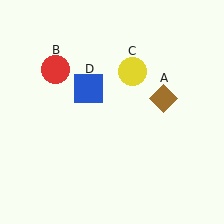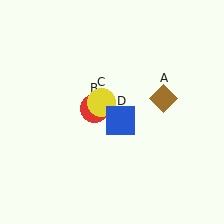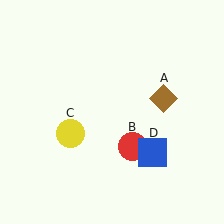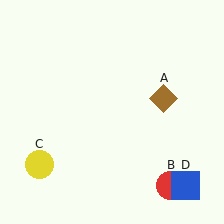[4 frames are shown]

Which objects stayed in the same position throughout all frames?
Brown diamond (object A) remained stationary.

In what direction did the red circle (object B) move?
The red circle (object B) moved down and to the right.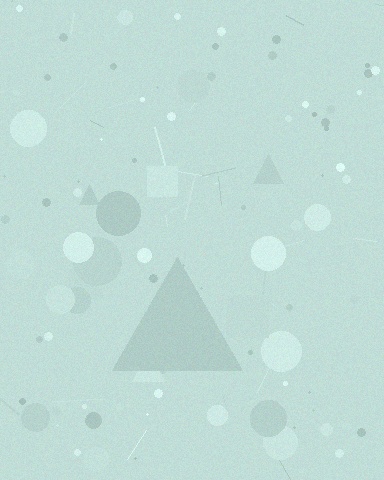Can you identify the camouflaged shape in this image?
The camouflaged shape is a triangle.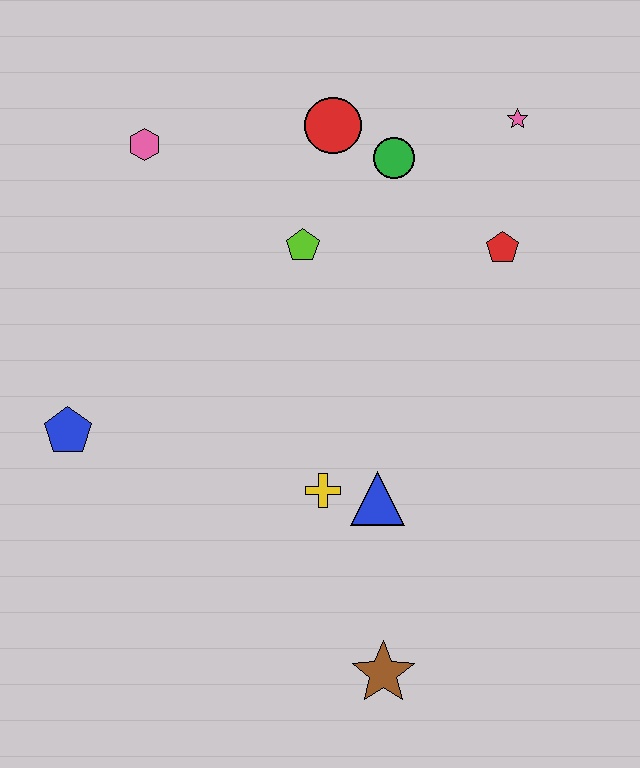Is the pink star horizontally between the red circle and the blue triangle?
No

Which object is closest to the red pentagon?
The pink star is closest to the red pentagon.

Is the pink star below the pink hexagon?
No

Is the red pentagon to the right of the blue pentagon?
Yes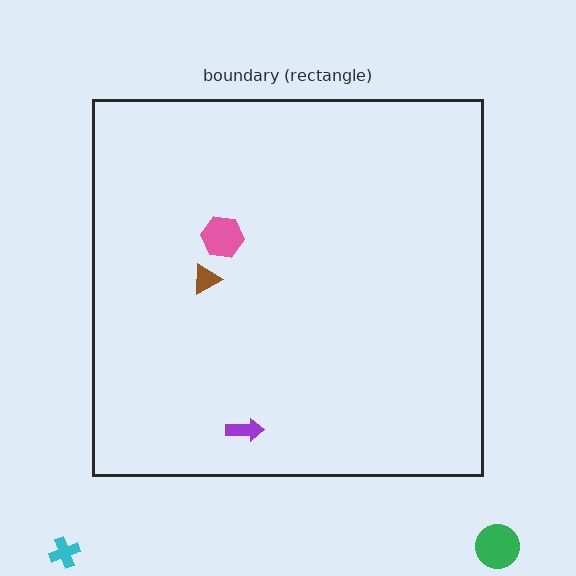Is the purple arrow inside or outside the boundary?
Inside.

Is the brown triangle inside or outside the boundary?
Inside.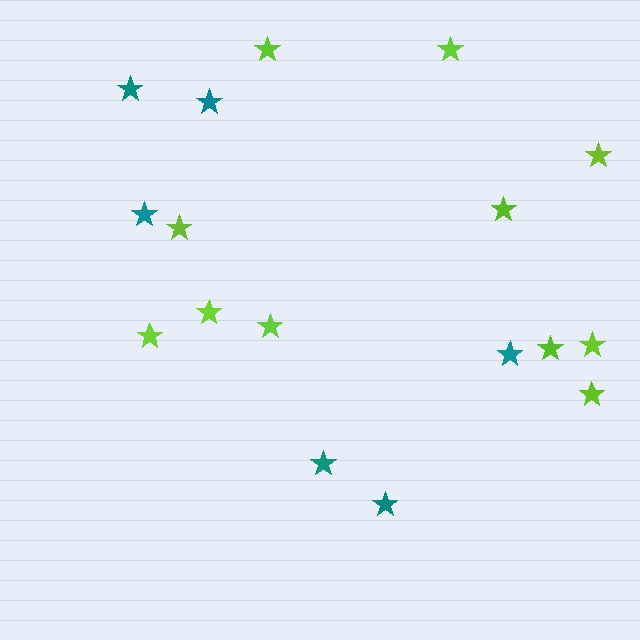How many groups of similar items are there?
There are 2 groups: one group of teal stars (6) and one group of lime stars (11).